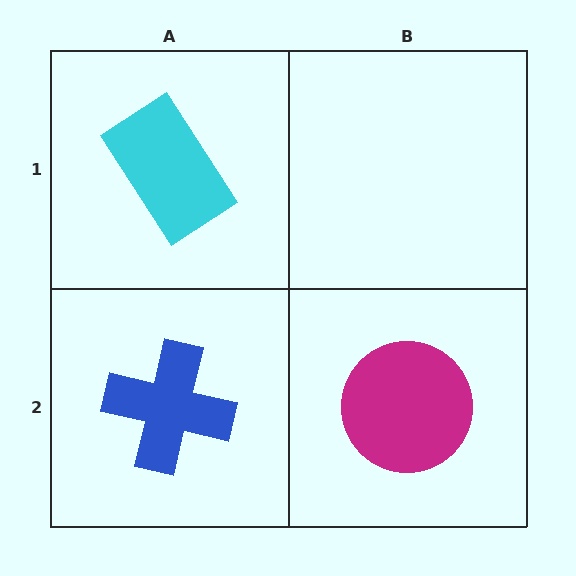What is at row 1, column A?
A cyan rectangle.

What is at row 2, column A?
A blue cross.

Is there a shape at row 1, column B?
No, that cell is empty.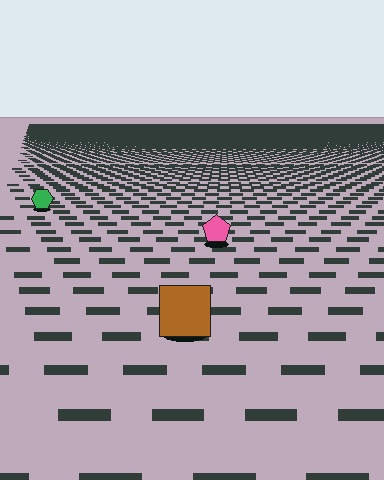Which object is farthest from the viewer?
The green hexagon is farthest from the viewer. It appears smaller and the ground texture around it is denser.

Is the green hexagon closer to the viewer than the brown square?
No. The brown square is closer — you can tell from the texture gradient: the ground texture is coarser near it.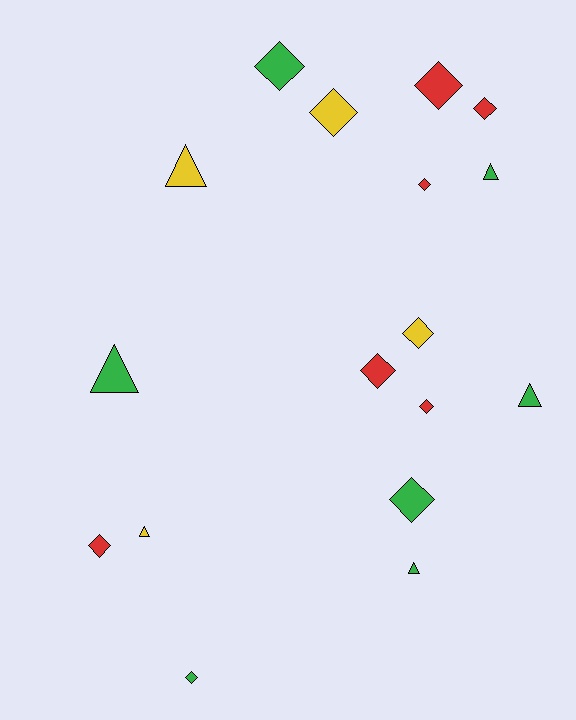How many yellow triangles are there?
There are 2 yellow triangles.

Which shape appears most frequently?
Diamond, with 11 objects.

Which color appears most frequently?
Green, with 7 objects.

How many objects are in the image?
There are 17 objects.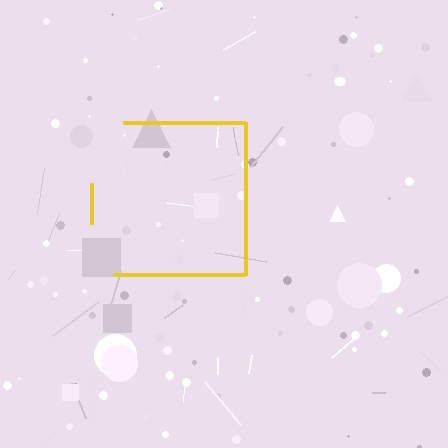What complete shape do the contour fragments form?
The contour fragments form a square.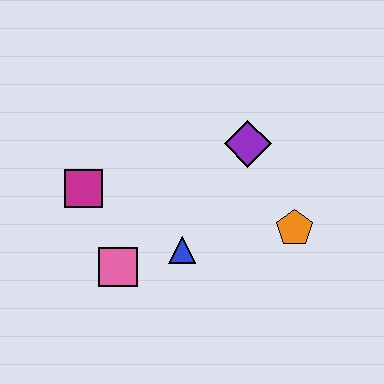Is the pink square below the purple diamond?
Yes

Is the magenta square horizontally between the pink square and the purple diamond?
No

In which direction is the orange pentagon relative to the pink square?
The orange pentagon is to the right of the pink square.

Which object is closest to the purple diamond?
The orange pentagon is closest to the purple diamond.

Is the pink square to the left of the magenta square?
No